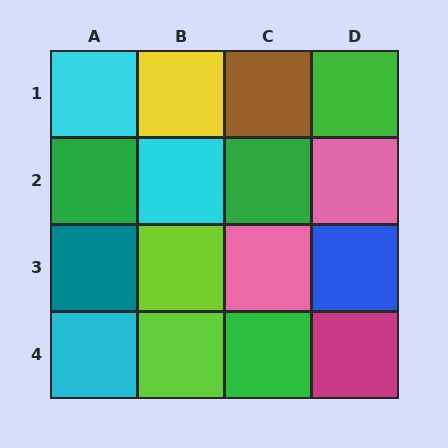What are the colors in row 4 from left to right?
Cyan, lime, green, magenta.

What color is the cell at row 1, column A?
Cyan.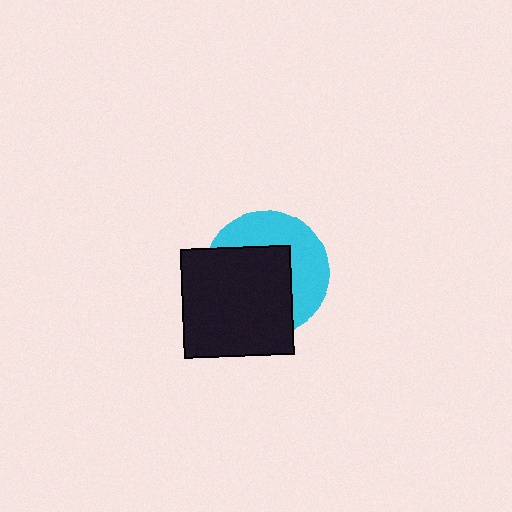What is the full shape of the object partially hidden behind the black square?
The partially hidden object is a cyan circle.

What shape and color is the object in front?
The object in front is a black square.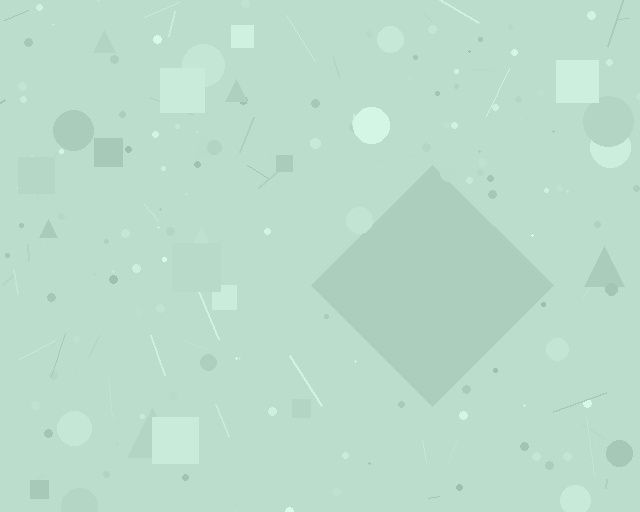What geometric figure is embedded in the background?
A diamond is embedded in the background.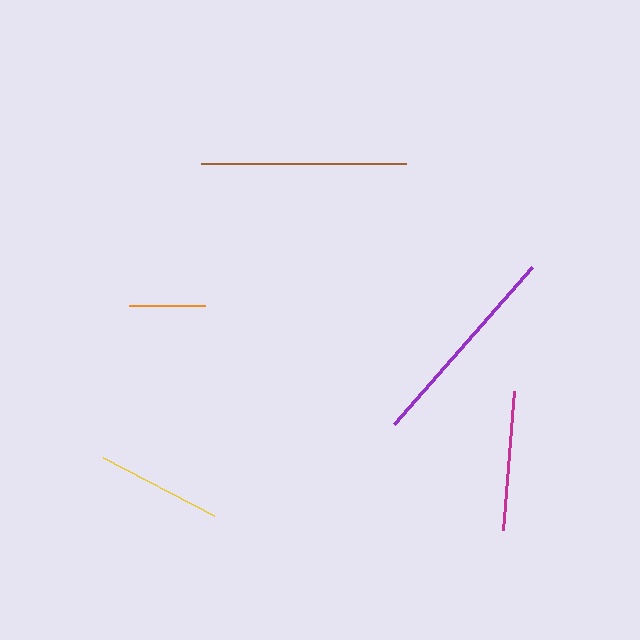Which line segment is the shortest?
The orange line is the shortest at approximately 76 pixels.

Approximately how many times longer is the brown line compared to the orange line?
The brown line is approximately 2.7 times the length of the orange line.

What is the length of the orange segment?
The orange segment is approximately 76 pixels long.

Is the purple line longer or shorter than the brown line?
The purple line is longer than the brown line.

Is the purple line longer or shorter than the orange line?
The purple line is longer than the orange line.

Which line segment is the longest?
The purple line is the longest at approximately 209 pixels.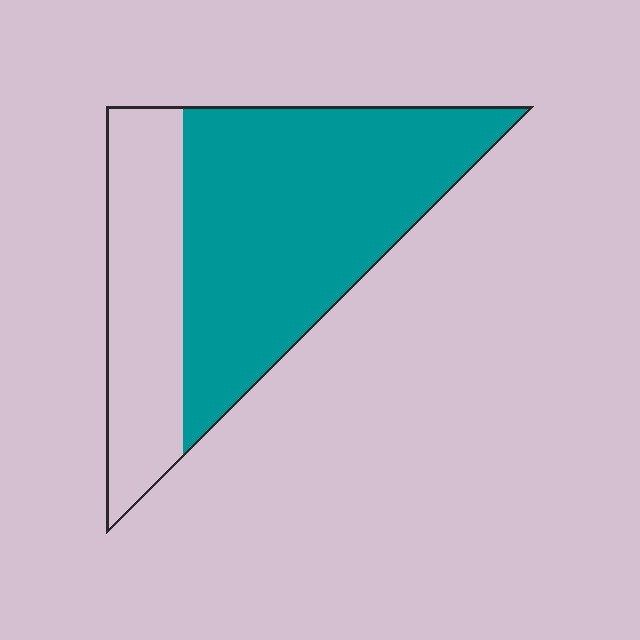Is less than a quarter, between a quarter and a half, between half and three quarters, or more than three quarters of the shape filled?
Between half and three quarters.